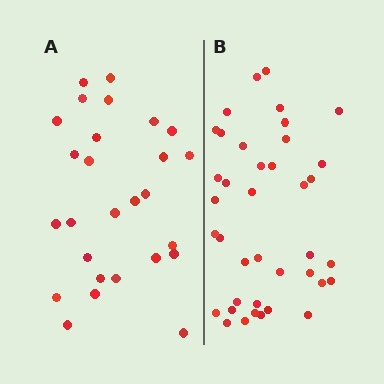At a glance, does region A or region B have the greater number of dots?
Region B (the right region) has more dots.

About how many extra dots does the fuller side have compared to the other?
Region B has roughly 12 or so more dots than region A.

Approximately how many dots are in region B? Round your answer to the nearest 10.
About 40 dots. (The exact count is 39, which rounds to 40.)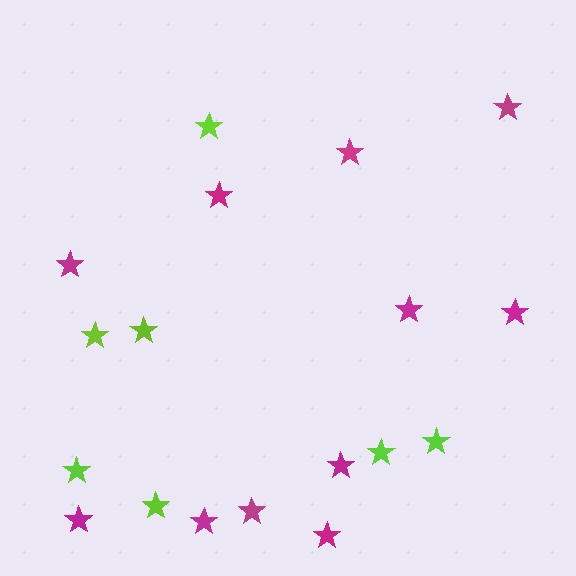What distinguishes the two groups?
There are 2 groups: one group of magenta stars (11) and one group of lime stars (7).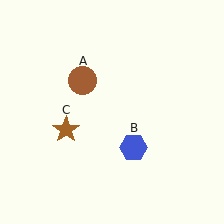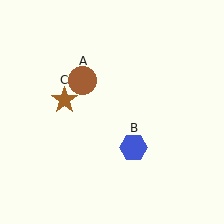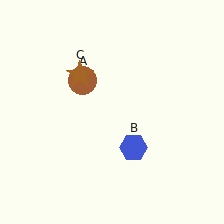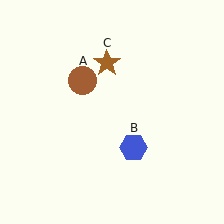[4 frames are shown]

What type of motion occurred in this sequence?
The brown star (object C) rotated clockwise around the center of the scene.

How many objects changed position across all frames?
1 object changed position: brown star (object C).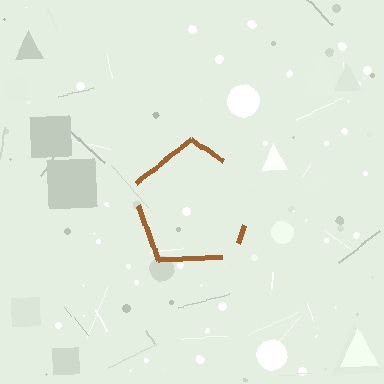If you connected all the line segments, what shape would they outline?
They would outline a pentagon.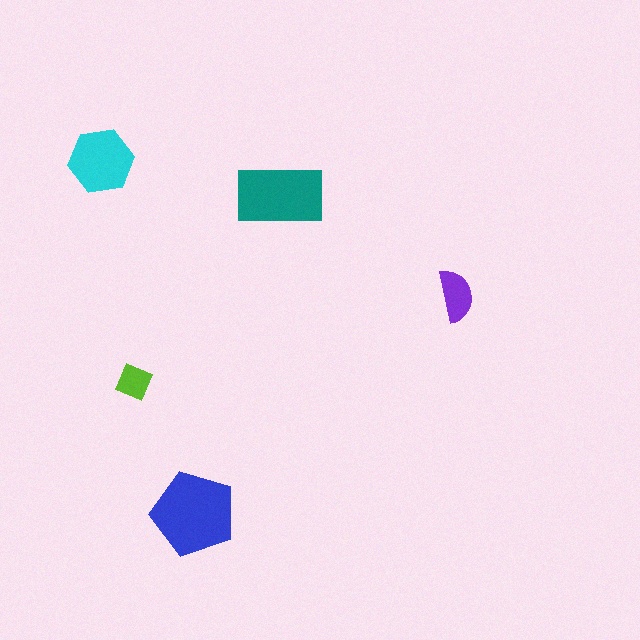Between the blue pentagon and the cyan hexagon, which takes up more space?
The blue pentagon.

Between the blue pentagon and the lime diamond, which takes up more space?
The blue pentagon.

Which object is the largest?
The blue pentagon.